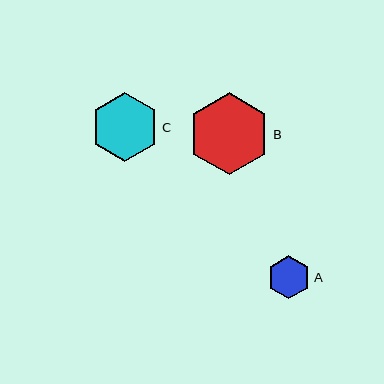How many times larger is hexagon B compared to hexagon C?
Hexagon B is approximately 1.2 times the size of hexagon C.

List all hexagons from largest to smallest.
From largest to smallest: B, C, A.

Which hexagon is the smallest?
Hexagon A is the smallest with a size of approximately 43 pixels.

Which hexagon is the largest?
Hexagon B is the largest with a size of approximately 82 pixels.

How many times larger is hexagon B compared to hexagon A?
Hexagon B is approximately 1.9 times the size of hexagon A.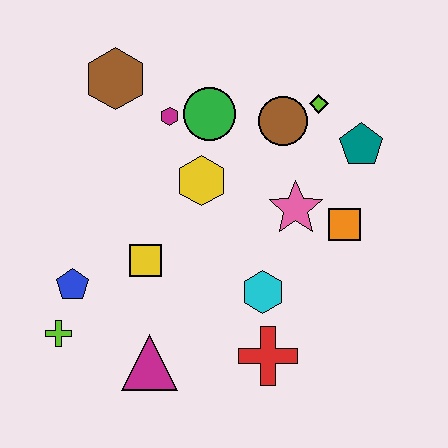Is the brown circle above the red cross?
Yes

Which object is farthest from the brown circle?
The lime cross is farthest from the brown circle.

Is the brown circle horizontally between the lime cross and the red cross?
No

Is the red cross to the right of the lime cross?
Yes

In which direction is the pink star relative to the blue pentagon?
The pink star is to the right of the blue pentagon.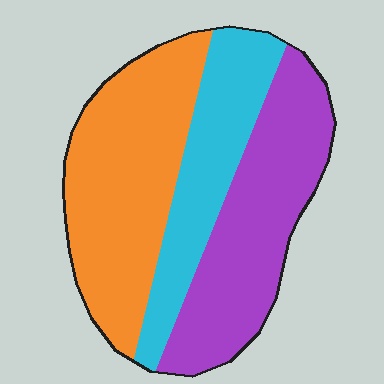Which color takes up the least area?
Cyan, at roughly 25%.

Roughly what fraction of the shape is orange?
Orange covers about 40% of the shape.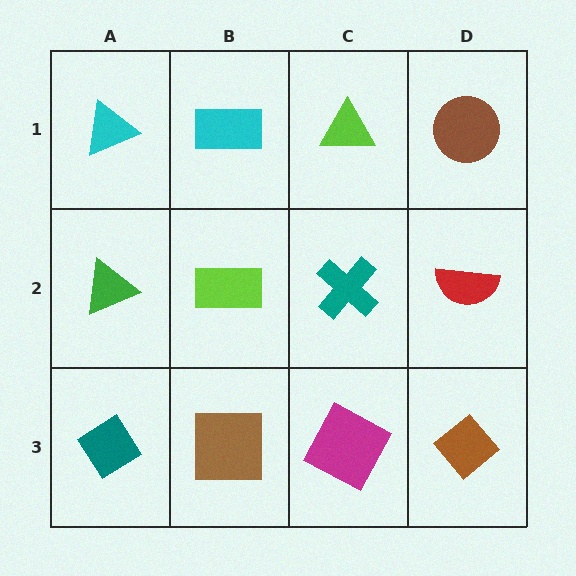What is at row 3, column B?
A brown square.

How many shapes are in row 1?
4 shapes.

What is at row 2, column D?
A red semicircle.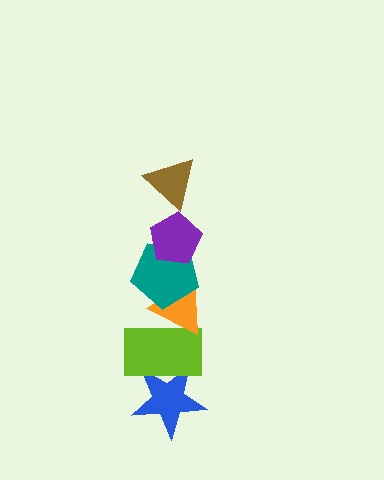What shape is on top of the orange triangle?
The teal pentagon is on top of the orange triangle.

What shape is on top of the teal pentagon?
The purple pentagon is on top of the teal pentagon.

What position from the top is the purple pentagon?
The purple pentagon is 2nd from the top.